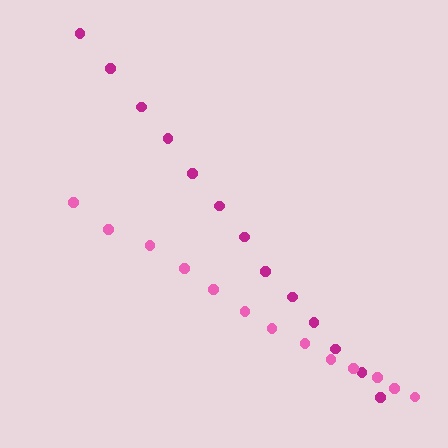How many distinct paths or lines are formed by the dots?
There are 2 distinct paths.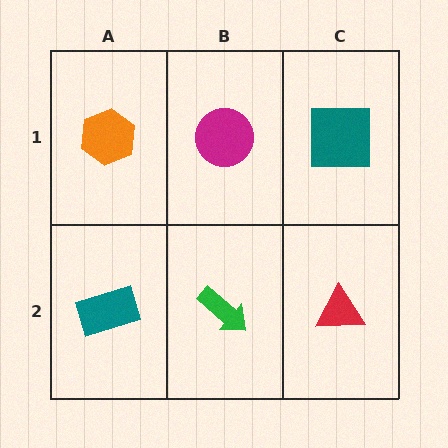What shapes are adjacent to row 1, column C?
A red triangle (row 2, column C), a magenta circle (row 1, column B).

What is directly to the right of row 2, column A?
A green arrow.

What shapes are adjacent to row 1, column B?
A green arrow (row 2, column B), an orange hexagon (row 1, column A), a teal square (row 1, column C).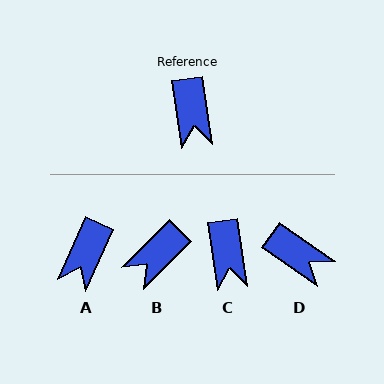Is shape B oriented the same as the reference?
No, it is off by about 54 degrees.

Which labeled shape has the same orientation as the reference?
C.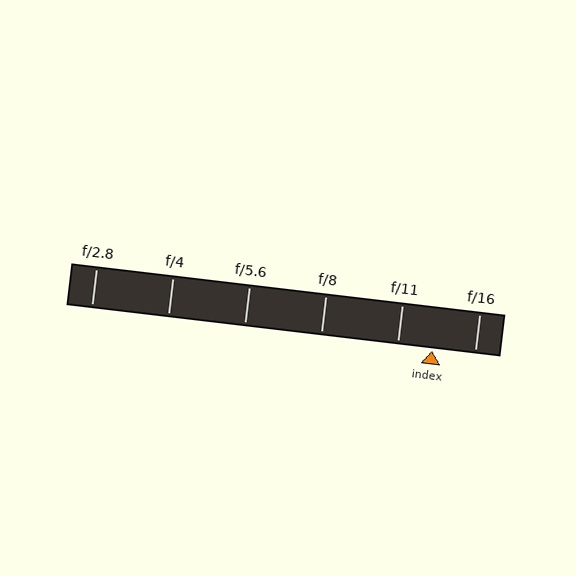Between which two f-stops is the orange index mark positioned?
The index mark is between f/11 and f/16.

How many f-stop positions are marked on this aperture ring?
There are 6 f-stop positions marked.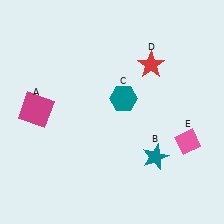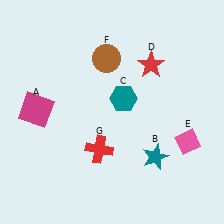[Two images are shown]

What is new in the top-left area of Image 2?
A brown circle (F) was added in the top-left area of Image 2.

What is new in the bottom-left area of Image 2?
A red cross (G) was added in the bottom-left area of Image 2.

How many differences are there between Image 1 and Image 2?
There are 2 differences between the two images.